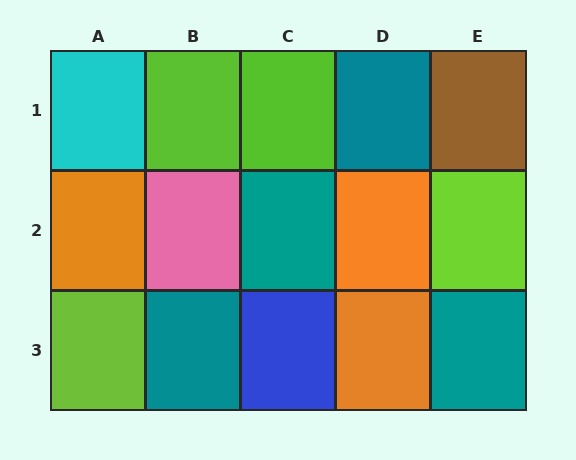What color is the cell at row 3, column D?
Orange.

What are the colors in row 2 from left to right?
Orange, pink, teal, orange, lime.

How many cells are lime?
4 cells are lime.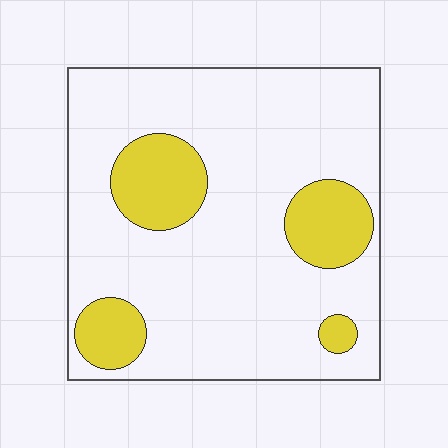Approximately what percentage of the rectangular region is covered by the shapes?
Approximately 20%.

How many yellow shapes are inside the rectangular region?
4.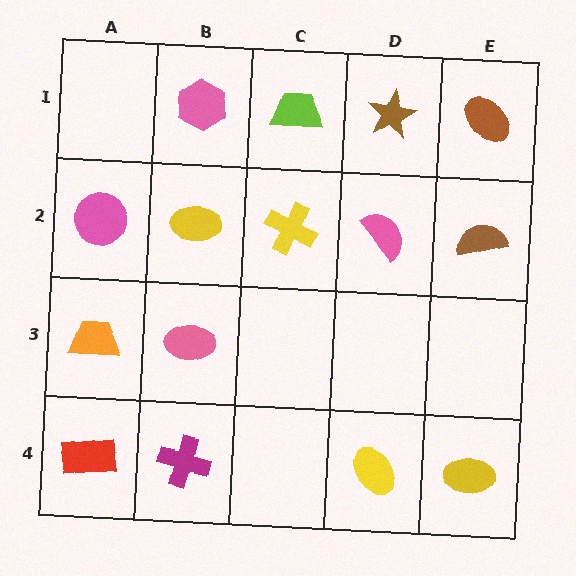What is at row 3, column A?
An orange trapezoid.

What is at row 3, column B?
A pink ellipse.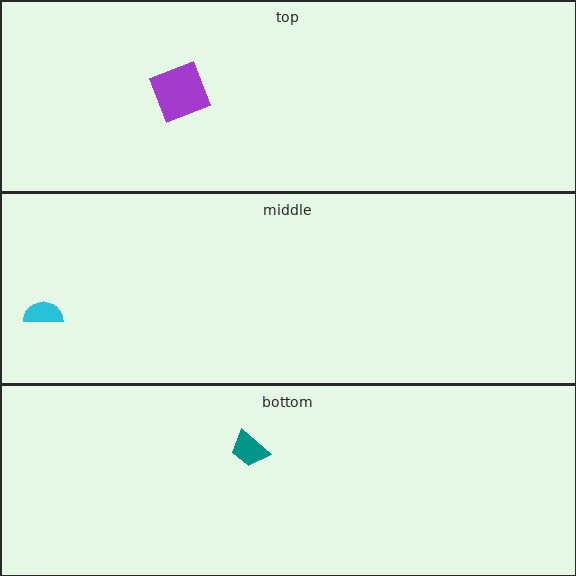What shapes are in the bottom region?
The teal trapezoid.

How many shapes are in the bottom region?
1.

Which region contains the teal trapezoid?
The bottom region.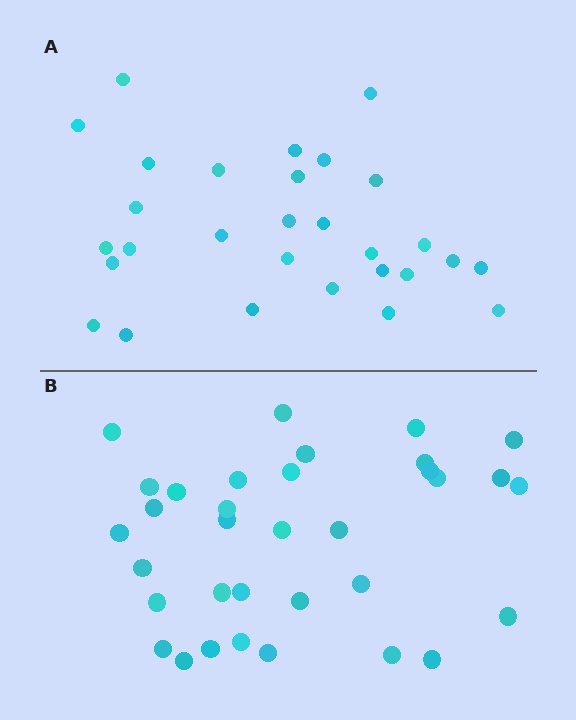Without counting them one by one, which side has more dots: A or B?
Region B (the bottom region) has more dots.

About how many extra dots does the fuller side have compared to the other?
Region B has about 5 more dots than region A.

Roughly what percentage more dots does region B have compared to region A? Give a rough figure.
About 15% more.